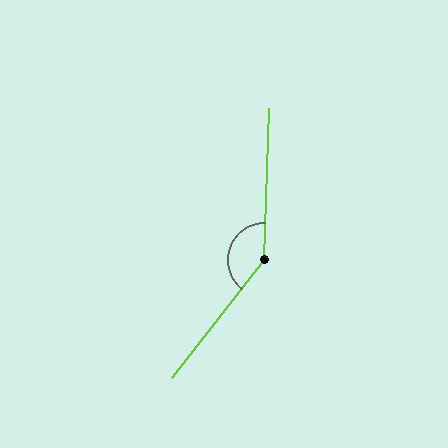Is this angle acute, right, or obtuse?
It is obtuse.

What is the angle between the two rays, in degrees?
Approximately 144 degrees.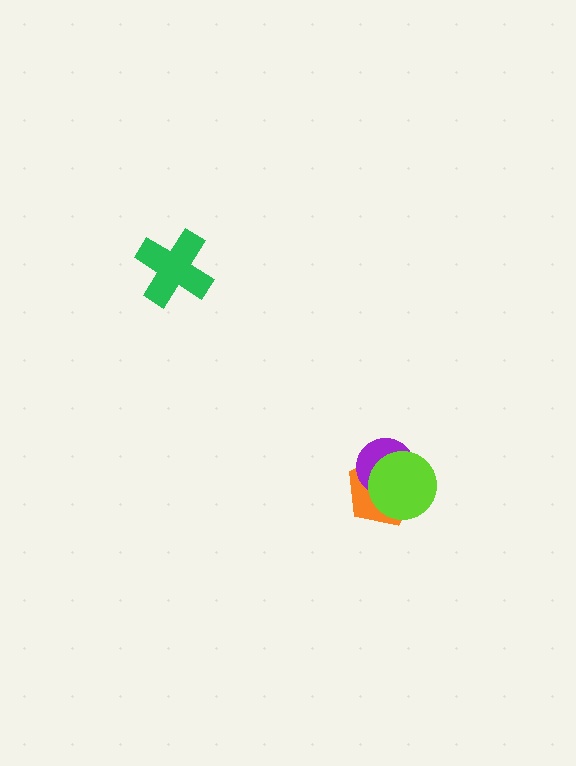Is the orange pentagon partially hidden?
Yes, it is partially covered by another shape.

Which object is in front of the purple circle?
The lime circle is in front of the purple circle.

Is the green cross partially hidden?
No, no other shape covers it.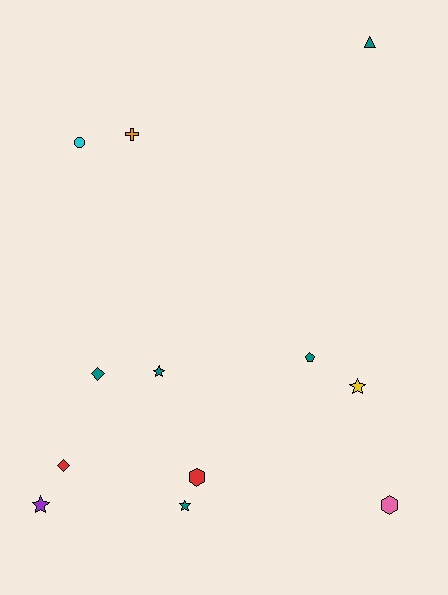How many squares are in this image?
There are no squares.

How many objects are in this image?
There are 12 objects.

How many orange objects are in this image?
There is 1 orange object.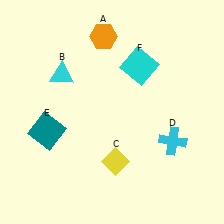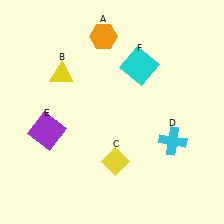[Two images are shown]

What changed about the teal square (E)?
In Image 1, E is teal. In Image 2, it changed to purple.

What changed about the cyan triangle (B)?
In Image 1, B is cyan. In Image 2, it changed to yellow.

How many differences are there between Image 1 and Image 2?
There are 2 differences between the two images.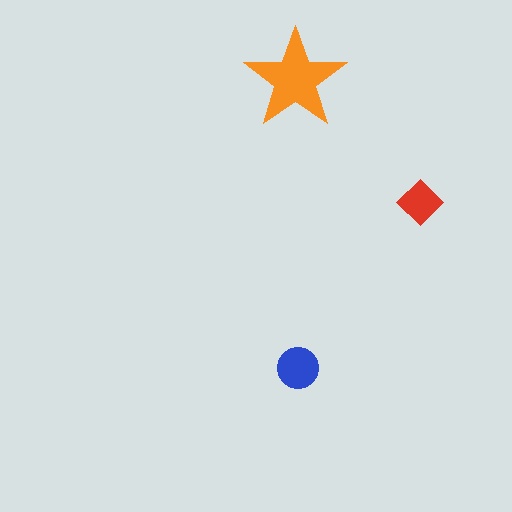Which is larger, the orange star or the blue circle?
The orange star.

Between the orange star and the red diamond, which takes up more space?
The orange star.